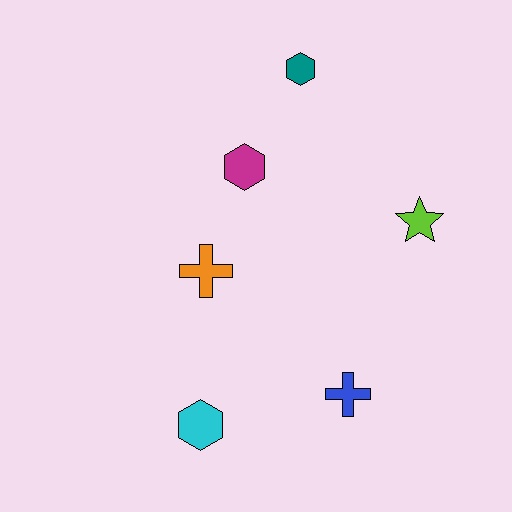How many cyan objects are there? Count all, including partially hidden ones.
There is 1 cyan object.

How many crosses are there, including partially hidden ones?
There are 2 crosses.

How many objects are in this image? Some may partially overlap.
There are 6 objects.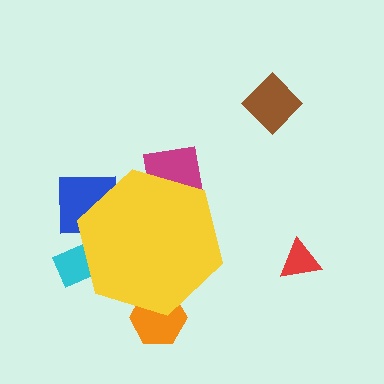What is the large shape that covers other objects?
A yellow hexagon.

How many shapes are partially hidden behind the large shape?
4 shapes are partially hidden.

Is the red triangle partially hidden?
No, the red triangle is fully visible.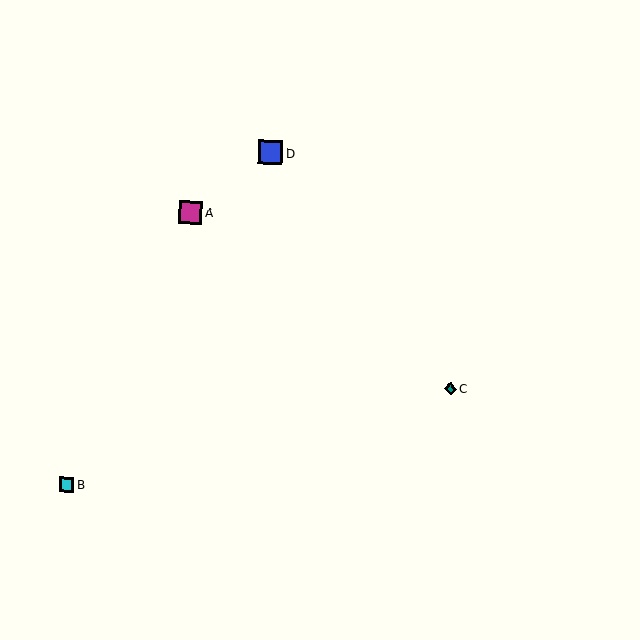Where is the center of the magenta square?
The center of the magenta square is at (191, 212).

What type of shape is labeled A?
Shape A is a magenta square.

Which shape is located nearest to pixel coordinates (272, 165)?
The blue square (labeled D) at (271, 153) is nearest to that location.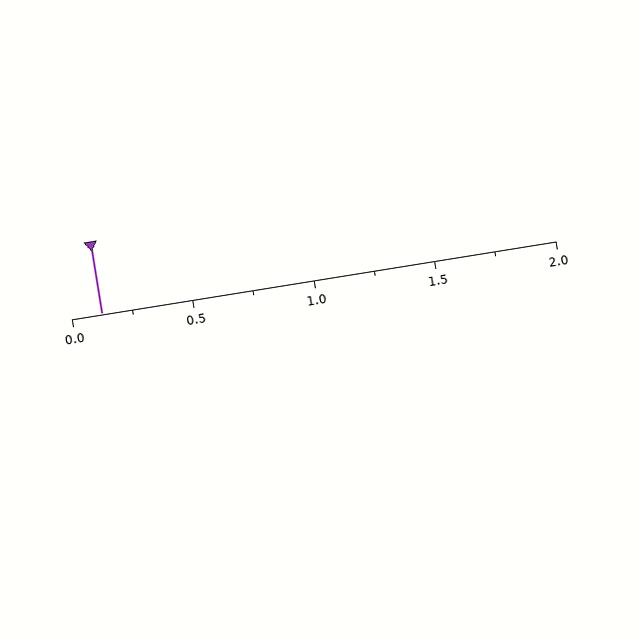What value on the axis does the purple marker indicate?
The marker indicates approximately 0.12.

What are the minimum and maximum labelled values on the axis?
The axis runs from 0.0 to 2.0.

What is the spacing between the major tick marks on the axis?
The major ticks are spaced 0.5 apart.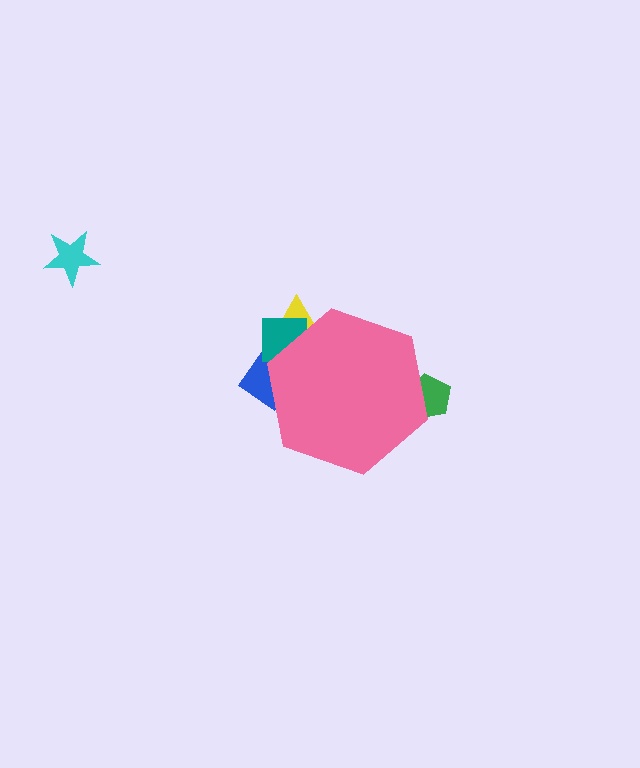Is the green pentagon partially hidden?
Yes, the green pentagon is partially hidden behind the pink hexagon.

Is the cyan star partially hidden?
No, the cyan star is fully visible.